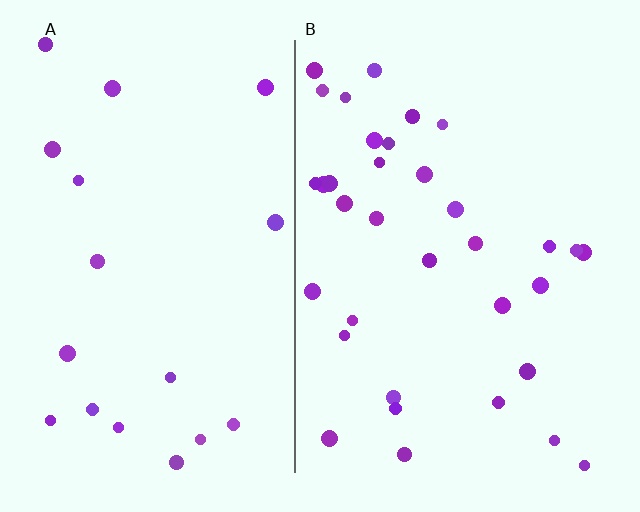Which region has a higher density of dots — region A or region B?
B (the right).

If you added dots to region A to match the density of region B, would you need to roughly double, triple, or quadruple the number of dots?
Approximately double.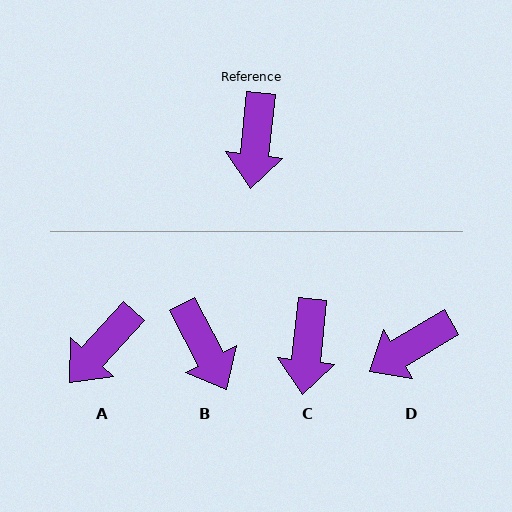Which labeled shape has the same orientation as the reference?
C.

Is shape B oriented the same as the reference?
No, it is off by about 34 degrees.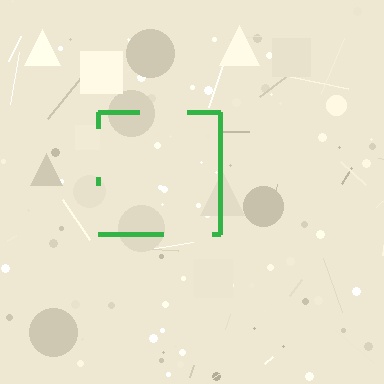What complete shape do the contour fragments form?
The contour fragments form a square.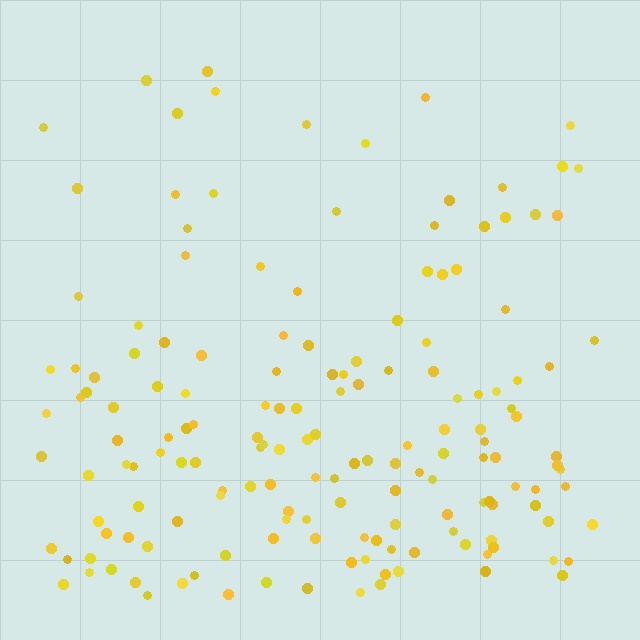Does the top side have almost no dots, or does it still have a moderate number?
Still a moderate number, just noticeably fewer than the bottom.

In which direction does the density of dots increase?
From top to bottom, with the bottom side densest.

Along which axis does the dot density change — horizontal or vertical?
Vertical.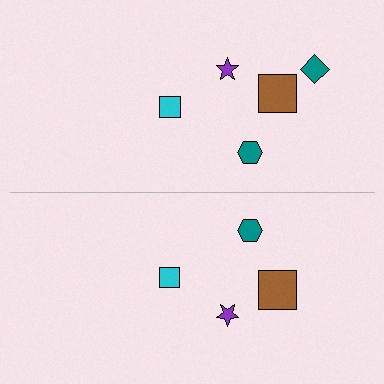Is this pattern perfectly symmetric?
No, the pattern is not perfectly symmetric. A teal diamond is missing from the bottom side.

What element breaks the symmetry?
A teal diamond is missing from the bottom side.